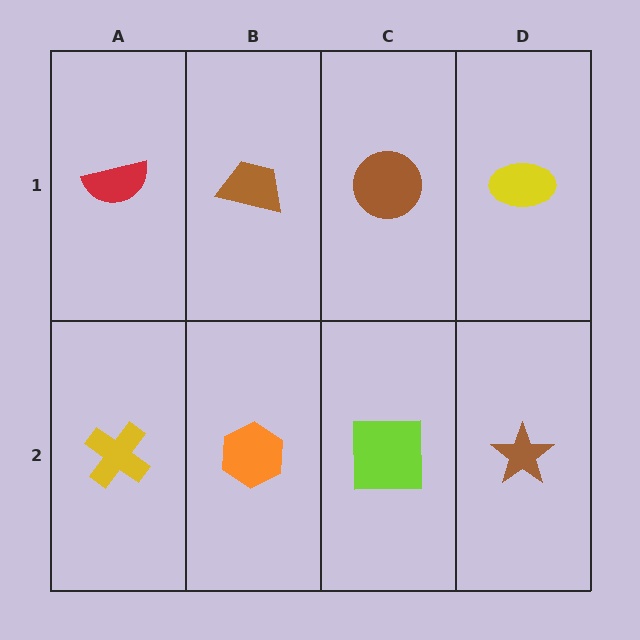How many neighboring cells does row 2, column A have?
2.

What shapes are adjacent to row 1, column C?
A lime square (row 2, column C), a brown trapezoid (row 1, column B), a yellow ellipse (row 1, column D).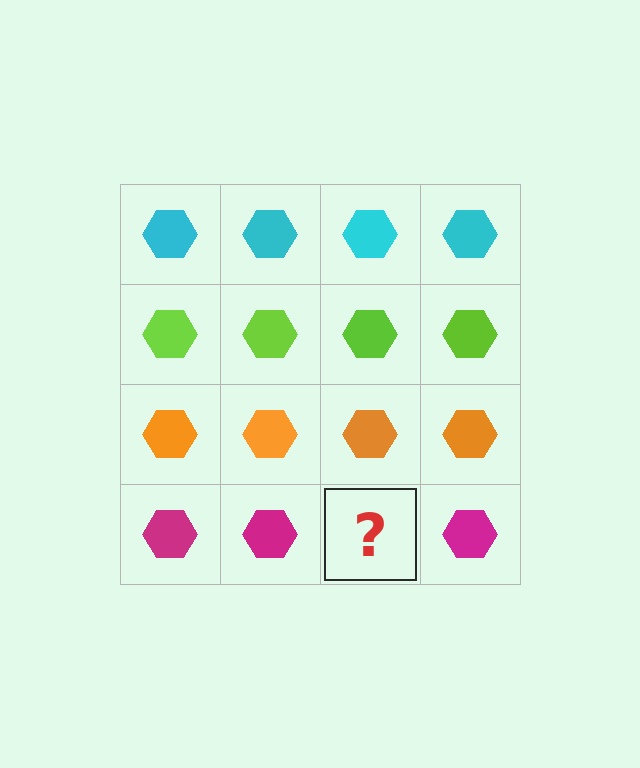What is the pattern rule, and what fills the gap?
The rule is that each row has a consistent color. The gap should be filled with a magenta hexagon.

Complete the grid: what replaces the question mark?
The question mark should be replaced with a magenta hexagon.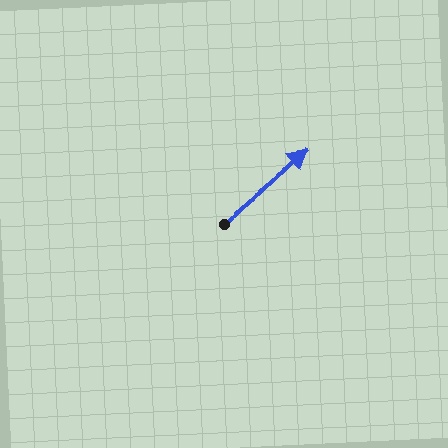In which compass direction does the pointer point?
Northeast.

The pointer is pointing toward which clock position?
Roughly 2 o'clock.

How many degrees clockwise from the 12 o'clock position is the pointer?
Approximately 50 degrees.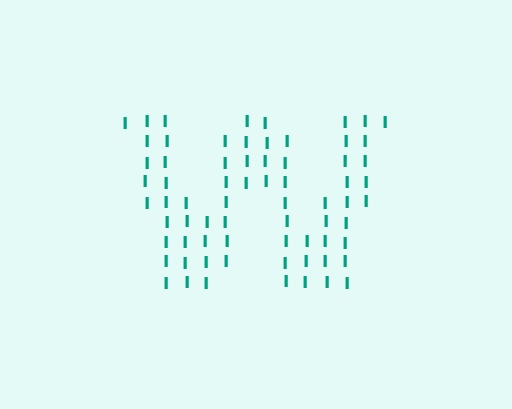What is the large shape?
The large shape is the letter W.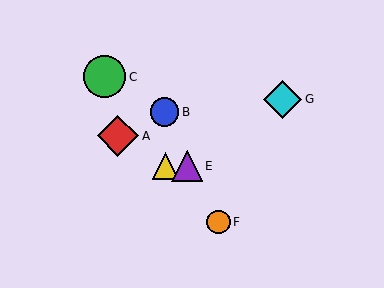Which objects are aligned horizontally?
Objects D, E are aligned horizontally.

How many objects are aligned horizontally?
2 objects (D, E) are aligned horizontally.